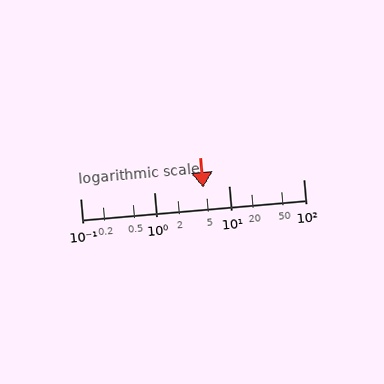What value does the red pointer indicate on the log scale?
The pointer indicates approximately 4.5.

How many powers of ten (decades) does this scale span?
The scale spans 3 decades, from 0.1 to 100.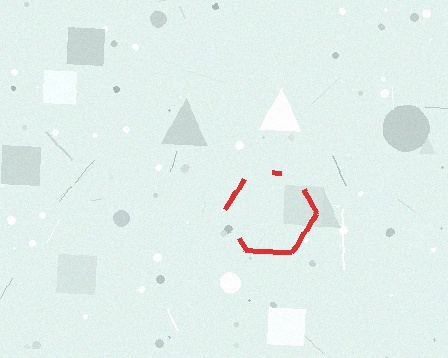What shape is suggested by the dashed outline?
The dashed outline suggests a hexagon.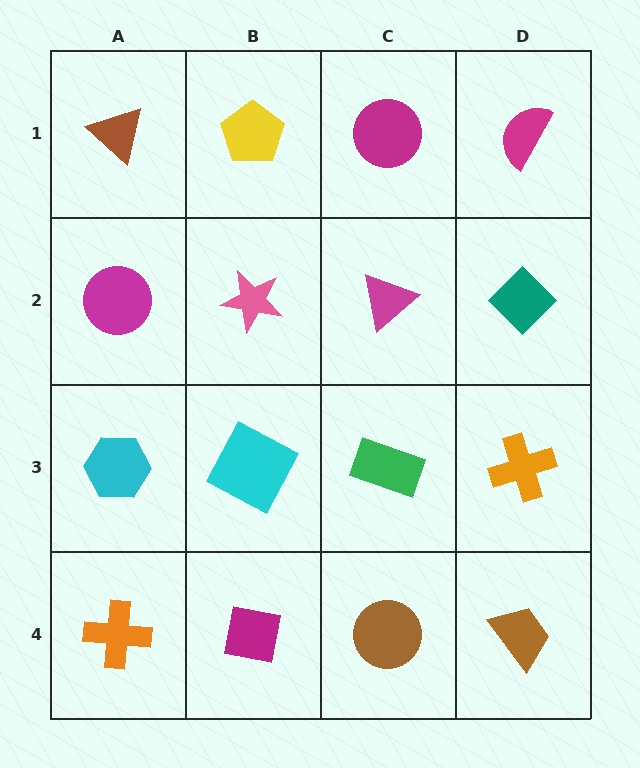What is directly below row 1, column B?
A pink star.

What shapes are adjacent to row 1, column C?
A magenta triangle (row 2, column C), a yellow pentagon (row 1, column B), a magenta semicircle (row 1, column D).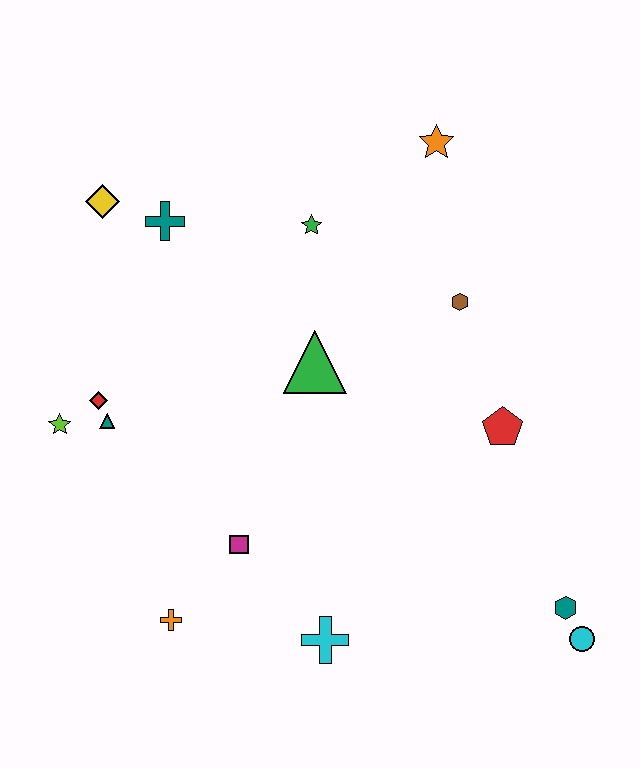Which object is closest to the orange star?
The green star is closest to the orange star.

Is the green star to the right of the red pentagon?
No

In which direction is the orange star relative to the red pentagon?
The orange star is above the red pentagon.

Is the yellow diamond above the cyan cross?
Yes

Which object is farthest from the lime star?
The cyan circle is farthest from the lime star.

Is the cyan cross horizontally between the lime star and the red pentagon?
Yes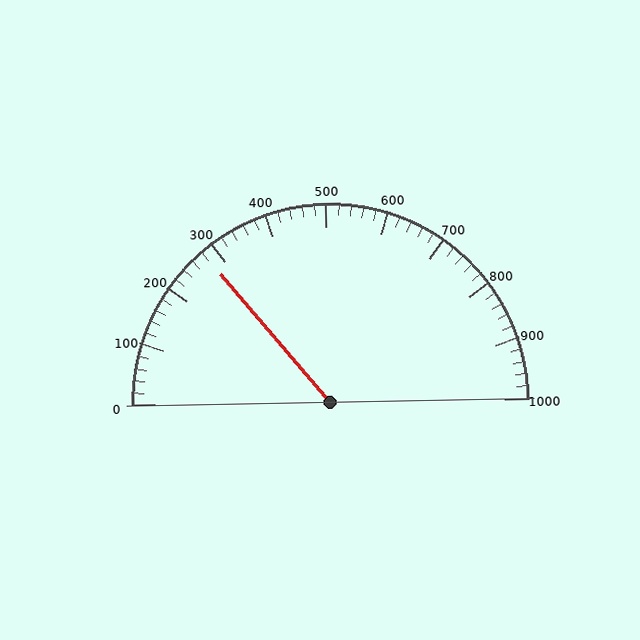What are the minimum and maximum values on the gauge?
The gauge ranges from 0 to 1000.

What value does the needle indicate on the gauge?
The needle indicates approximately 280.